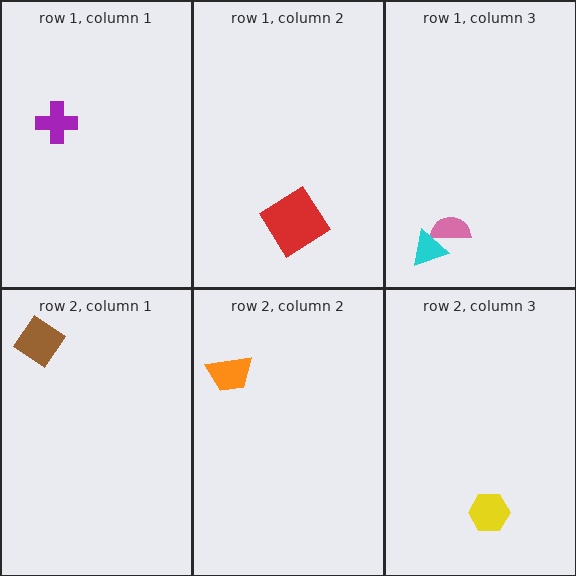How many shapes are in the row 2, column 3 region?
1.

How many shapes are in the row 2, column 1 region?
1.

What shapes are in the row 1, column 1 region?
The purple cross.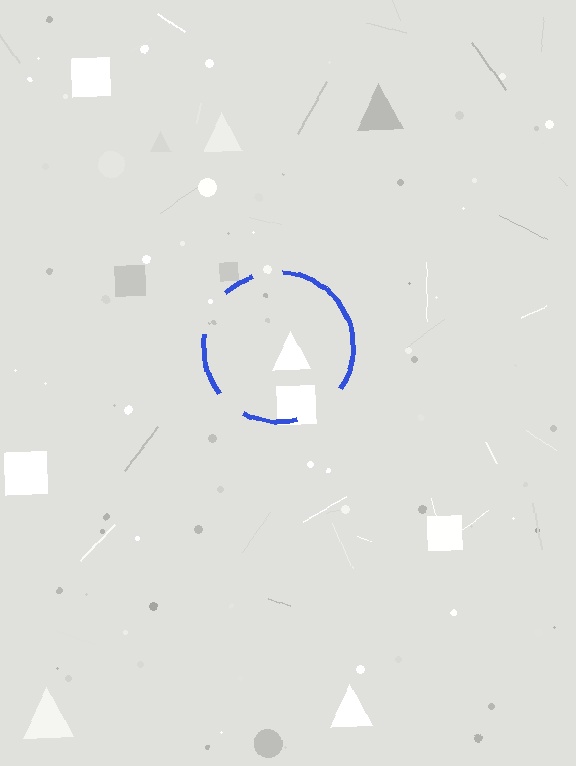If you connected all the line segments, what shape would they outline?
They would outline a circle.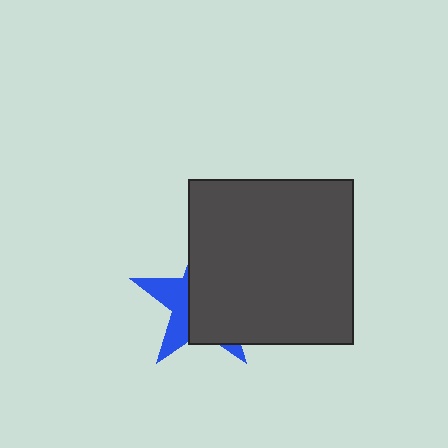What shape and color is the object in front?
The object in front is a dark gray square.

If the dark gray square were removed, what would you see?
You would see the complete blue star.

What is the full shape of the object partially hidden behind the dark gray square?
The partially hidden object is a blue star.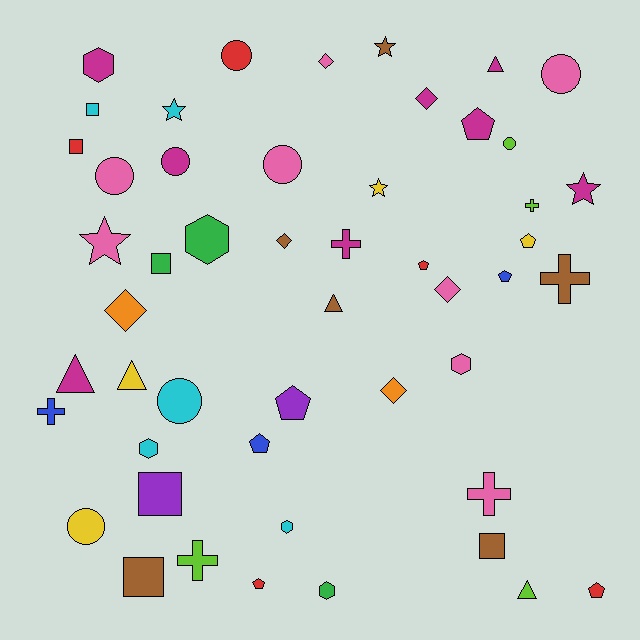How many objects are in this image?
There are 50 objects.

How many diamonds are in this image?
There are 6 diamonds.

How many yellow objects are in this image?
There are 4 yellow objects.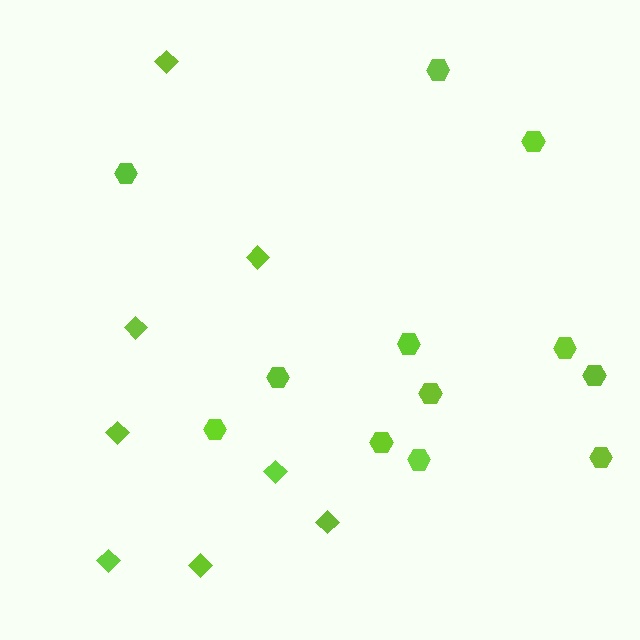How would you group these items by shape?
There are 2 groups: one group of hexagons (12) and one group of diamonds (8).